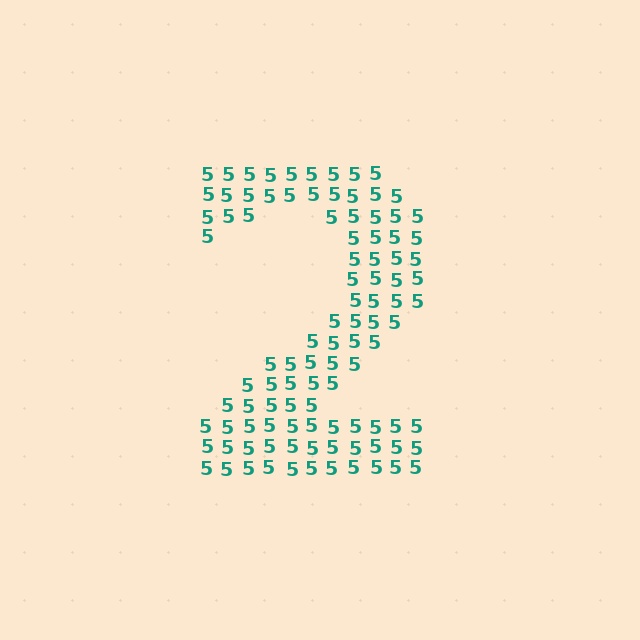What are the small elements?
The small elements are digit 5's.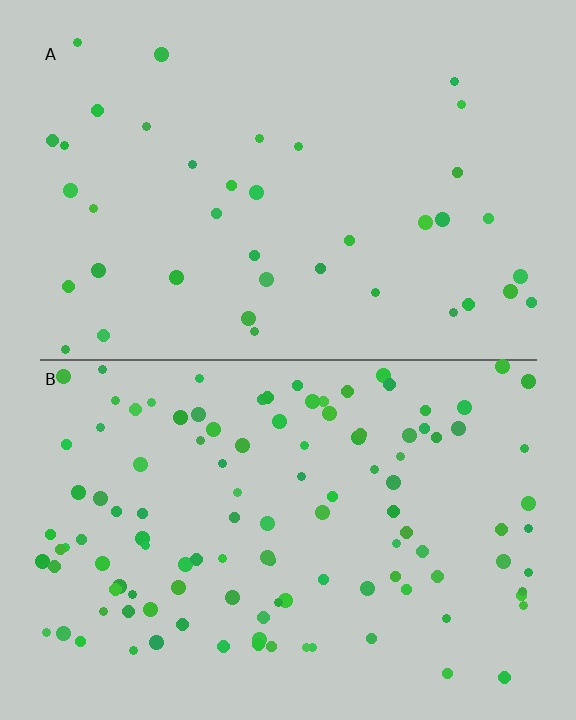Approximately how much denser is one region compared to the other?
Approximately 2.9× — region B over region A.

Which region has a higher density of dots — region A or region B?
B (the bottom).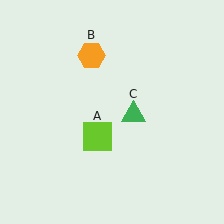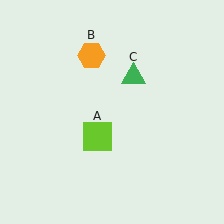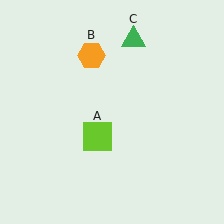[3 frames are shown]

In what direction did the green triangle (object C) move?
The green triangle (object C) moved up.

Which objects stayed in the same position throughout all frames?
Lime square (object A) and orange hexagon (object B) remained stationary.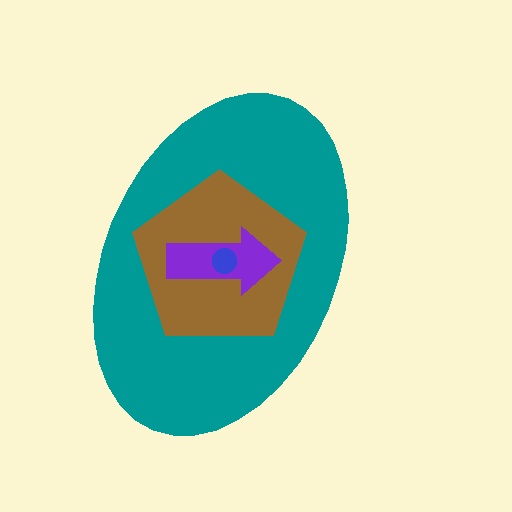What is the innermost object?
The blue circle.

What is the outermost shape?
The teal ellipse.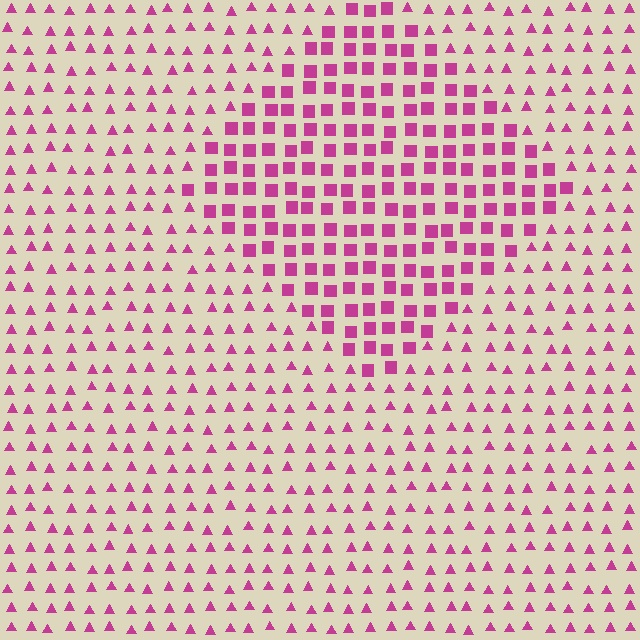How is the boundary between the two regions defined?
The boundary is defined by a change in element shape: squares inside vs. triangles outside. All elements share the same color and spacing.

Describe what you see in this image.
The image is filled with small magenta elements arranged in a uniform grid. A diamond-shaped region contains squares, while the surrounding area contains triangles. The boundary is defined purely by the change in element shape.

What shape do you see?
I see a diamond.